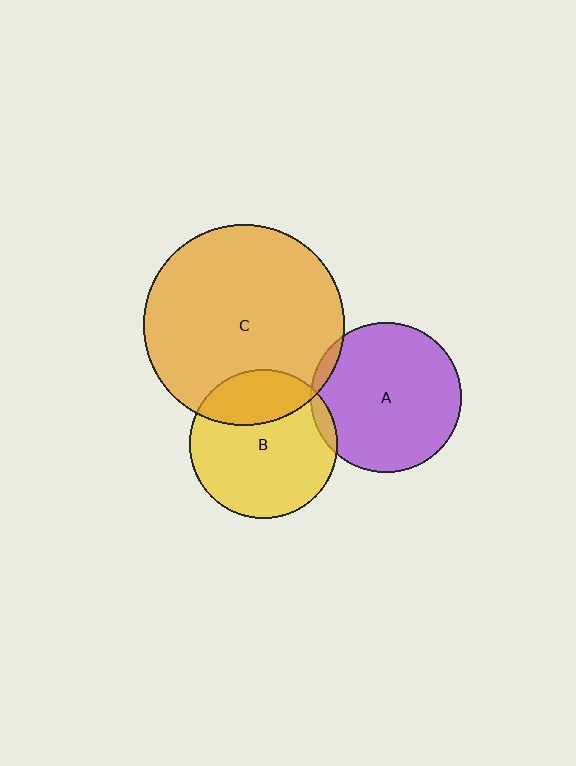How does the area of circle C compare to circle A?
Approximately 1.8 times.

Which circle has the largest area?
Circle C (orange).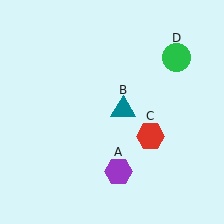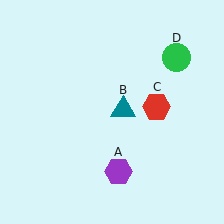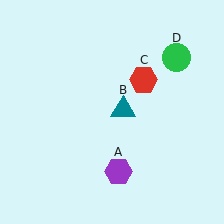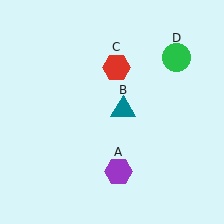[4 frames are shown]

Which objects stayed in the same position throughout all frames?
Purple hexagon (object A) and teal triangle (object B) and green circle (object D) remained stationary.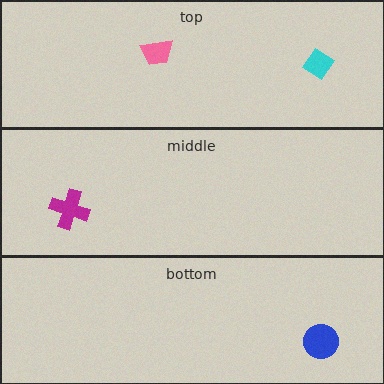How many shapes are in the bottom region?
1.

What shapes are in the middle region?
The magenta cross.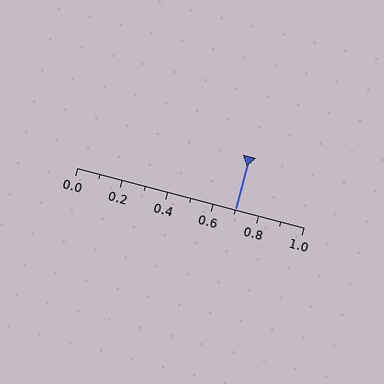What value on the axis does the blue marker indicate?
The marker indicates approximately 0.7.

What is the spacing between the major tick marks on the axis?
The major ticks are spaced 0.2 apart.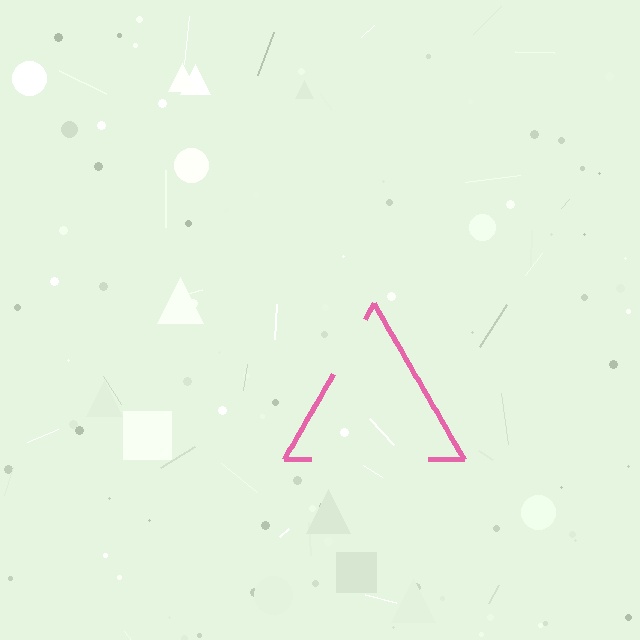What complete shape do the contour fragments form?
The contour fragments form a triangle.